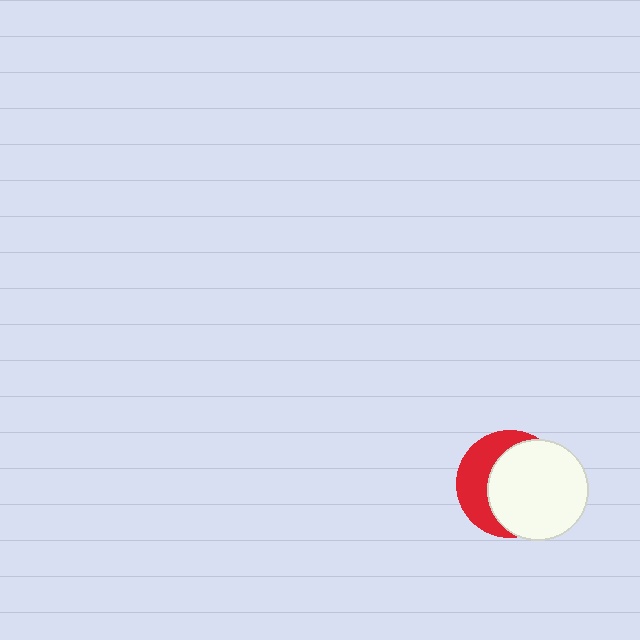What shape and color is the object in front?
The object in front is a white circle.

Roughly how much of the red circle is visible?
A small part of it is visible (roughly 38%).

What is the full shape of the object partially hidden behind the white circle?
The partially hidden object is a red circle.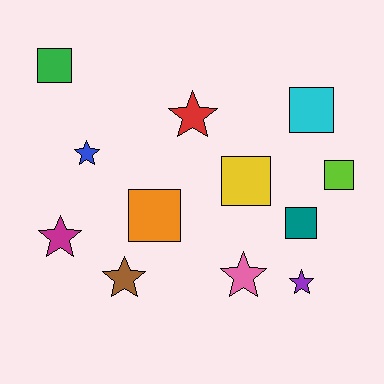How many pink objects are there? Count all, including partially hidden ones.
There is 1 pink object.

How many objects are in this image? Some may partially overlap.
There are 12 objects.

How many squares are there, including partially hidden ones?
There are 6 squares.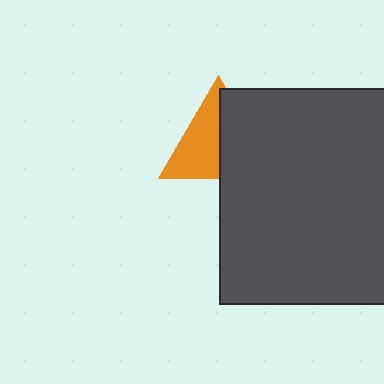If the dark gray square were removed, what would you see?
You would see the complete orange triangle.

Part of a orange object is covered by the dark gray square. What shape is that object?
It is a triangle.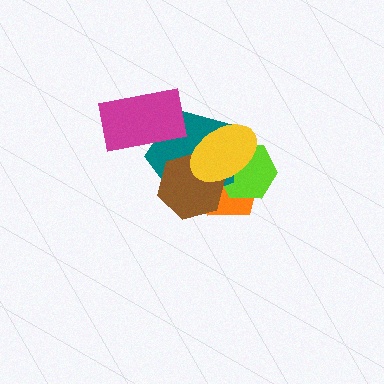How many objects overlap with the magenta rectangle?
1 object overlaps with the magenta rectangle.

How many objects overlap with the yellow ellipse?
4 objects overlap with the yellow ellipse.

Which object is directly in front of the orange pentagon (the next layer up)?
The lime hexagon is directly in front of the orange pentagon.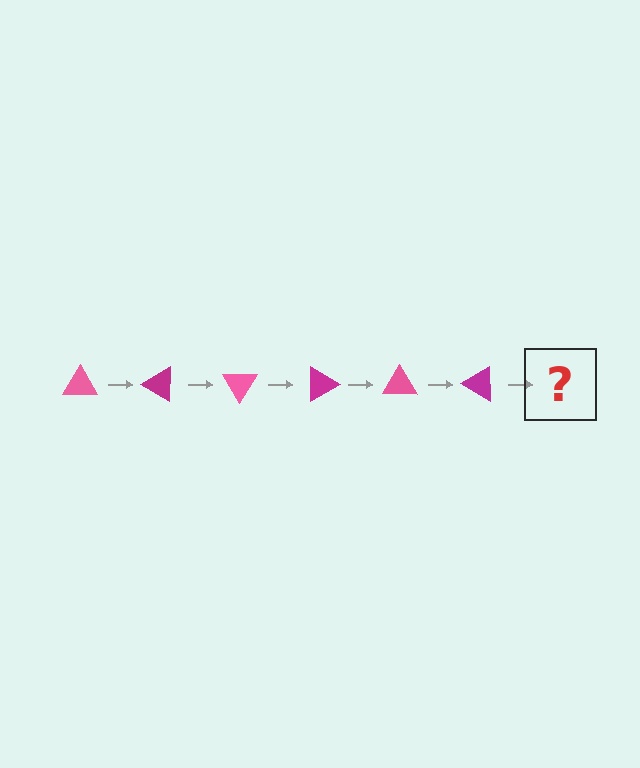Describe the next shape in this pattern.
It should be a pink triangle, rotated 180 degrees from the start.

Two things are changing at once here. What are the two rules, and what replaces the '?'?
The two rules are that it rotates 30 degrees each step and the color cycles through pink and magenta. The '?' should be a pink triangle, rotated 180 degrees from the start.